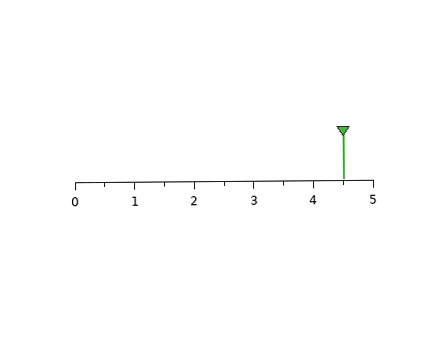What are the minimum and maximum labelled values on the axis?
The axis runs from 0 to 5.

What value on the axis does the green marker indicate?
The marker indicates approximately 4.5.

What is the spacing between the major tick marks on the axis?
The major ticks are spaced 1 apart.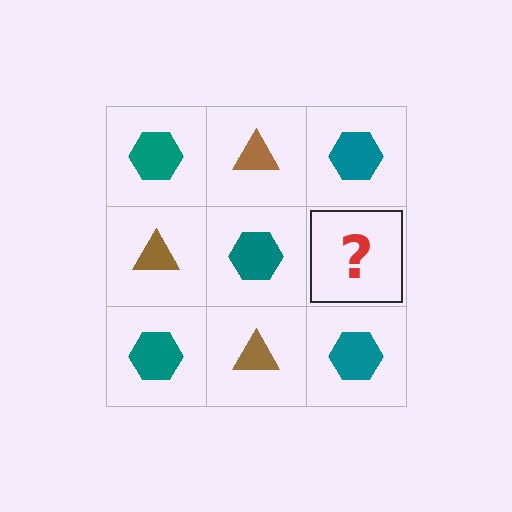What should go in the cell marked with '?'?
The missing cell should contain a brown triangle.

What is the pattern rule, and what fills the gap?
The rule is that it alternates teal hexagon and brown triangle in a checkerboard pattern. The gap should be filled with a brown triangle.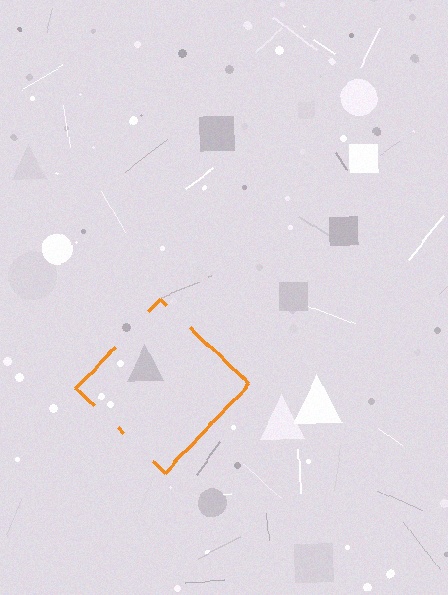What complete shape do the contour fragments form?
The contour fragments form a diamond.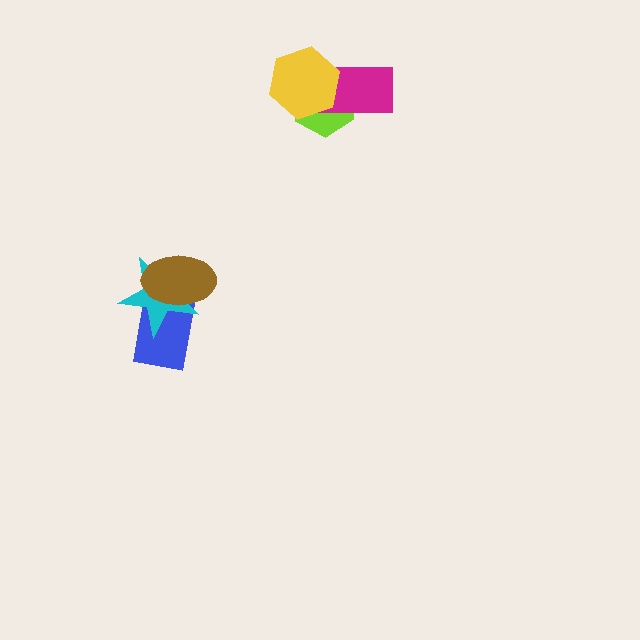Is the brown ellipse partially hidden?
No, no other shape covers it.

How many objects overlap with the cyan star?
2 objects overlap with the cyan star.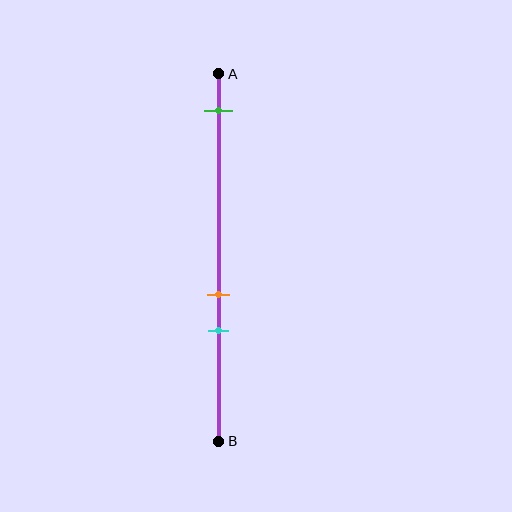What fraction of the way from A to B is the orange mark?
The orange mark is approximately 60% (0.6) of the way from A to B.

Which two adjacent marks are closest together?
The orange and cyan marks are the closest adjacent pair.